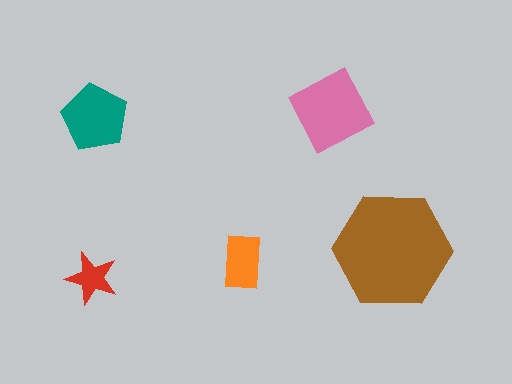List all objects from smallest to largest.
The red star, the orange rectangle, the teal pentagon, the pink diamond, the brown hexagon.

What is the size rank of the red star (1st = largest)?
5th.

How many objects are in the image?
There are 5 objects in the image.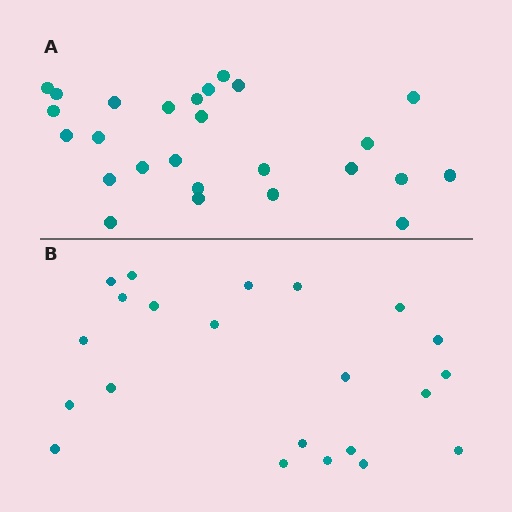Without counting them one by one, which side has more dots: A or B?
Region A (the top region) has more dots.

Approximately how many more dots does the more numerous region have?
Region A has about 4 more dots than region B.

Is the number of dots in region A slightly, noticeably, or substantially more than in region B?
Region A has only slightly more — the two regions are fairly close. The ratio is roughly 1.2 to 1.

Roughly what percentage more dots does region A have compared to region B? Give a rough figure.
About 20% more.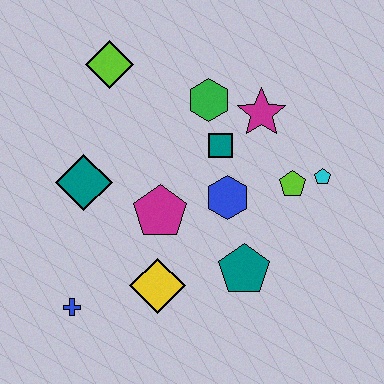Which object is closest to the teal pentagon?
The blue hexagon is closest to the teal pentagon.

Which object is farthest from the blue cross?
The cyan pentagon is farthest from the blue cross.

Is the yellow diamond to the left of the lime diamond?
No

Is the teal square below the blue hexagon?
No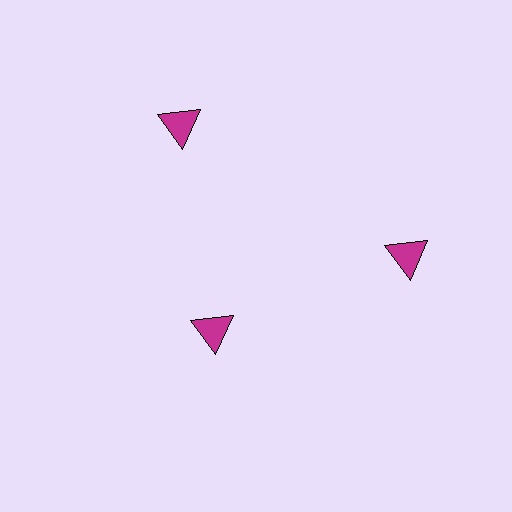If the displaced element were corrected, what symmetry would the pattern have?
It would have 3-fold rotational symmetry — the pattern would map onto itself every 120 degrees.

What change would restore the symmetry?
The symmetry would be restored by moving it outward, back onto the ring so that all 3 triangles sit at equal angles and equal distance from the center.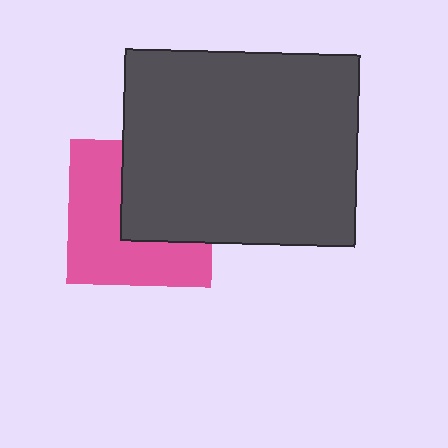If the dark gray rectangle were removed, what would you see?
You would see the complete pink square.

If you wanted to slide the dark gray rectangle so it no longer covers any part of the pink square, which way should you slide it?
Slide it toward the upper-right — that is the most direct way to separate the two shapes.